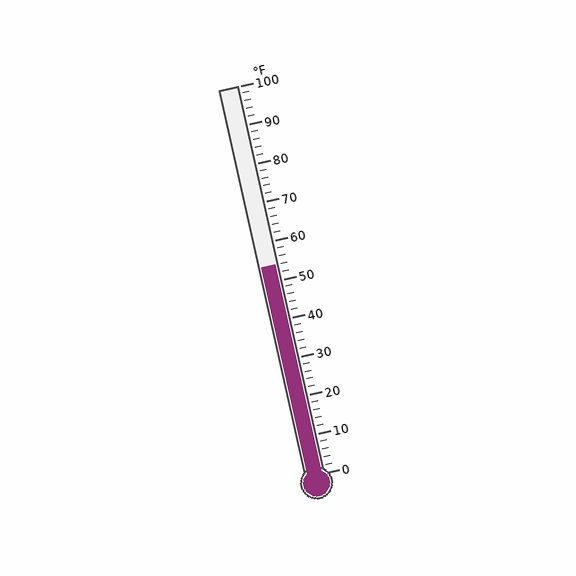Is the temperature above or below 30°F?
The temperature is above 30°F.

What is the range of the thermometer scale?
The thermometer scale ranges from 0°F to 100°F.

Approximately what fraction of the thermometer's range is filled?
The thermometer is filled to approximately 55% of its range.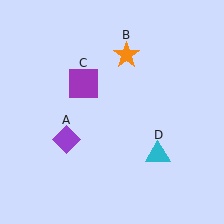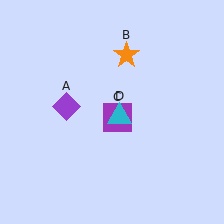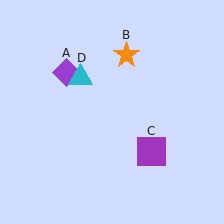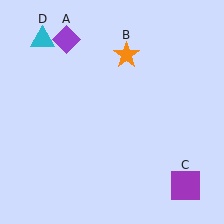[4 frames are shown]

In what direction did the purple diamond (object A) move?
The purple diamond (object A) moved up.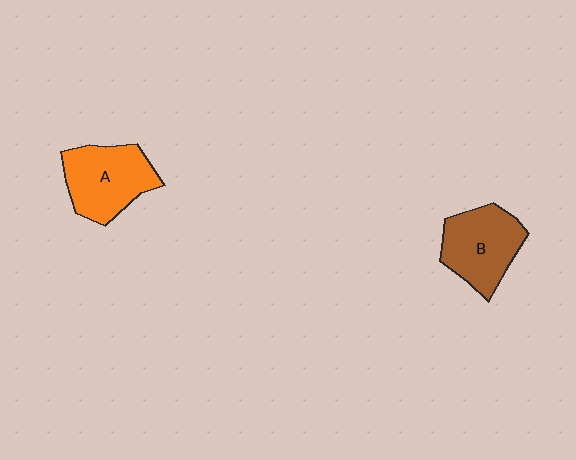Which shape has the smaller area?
Shape B (brown).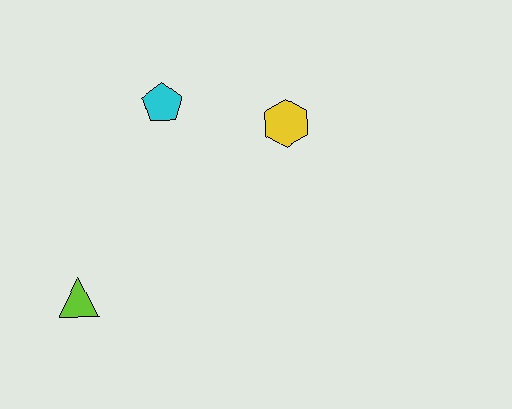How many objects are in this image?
There are 3 objects.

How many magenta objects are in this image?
There are no magenta objects.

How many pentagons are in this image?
There is 1 pentagon.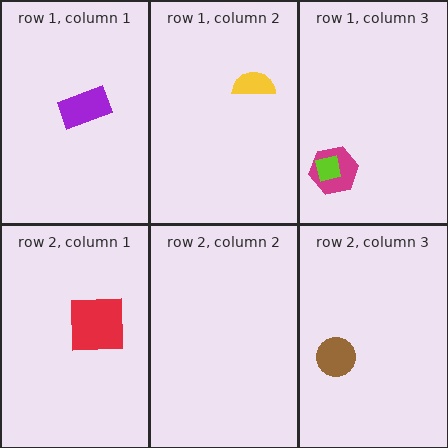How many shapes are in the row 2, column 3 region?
1.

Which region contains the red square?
The row 2, column 1 region.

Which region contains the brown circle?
The row 2, column 3 region.